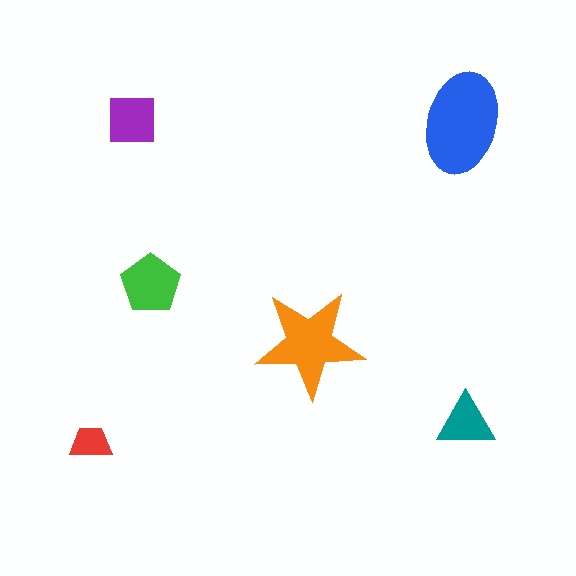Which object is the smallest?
The red trapezoid.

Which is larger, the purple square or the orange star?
The orange star.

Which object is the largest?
The blue ellipse.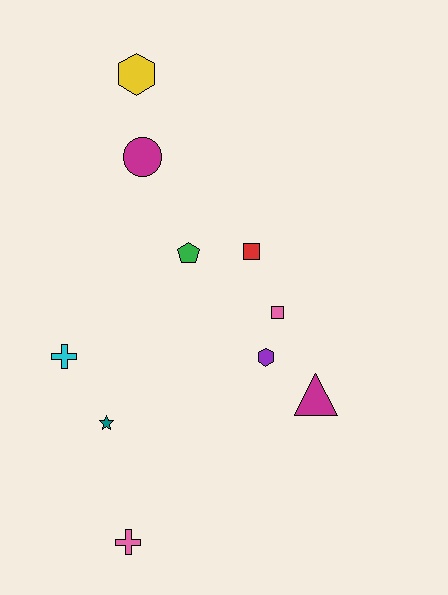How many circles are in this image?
There is 1 circle.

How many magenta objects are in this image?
There are 2 magenta objects.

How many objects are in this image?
There are 10 objects.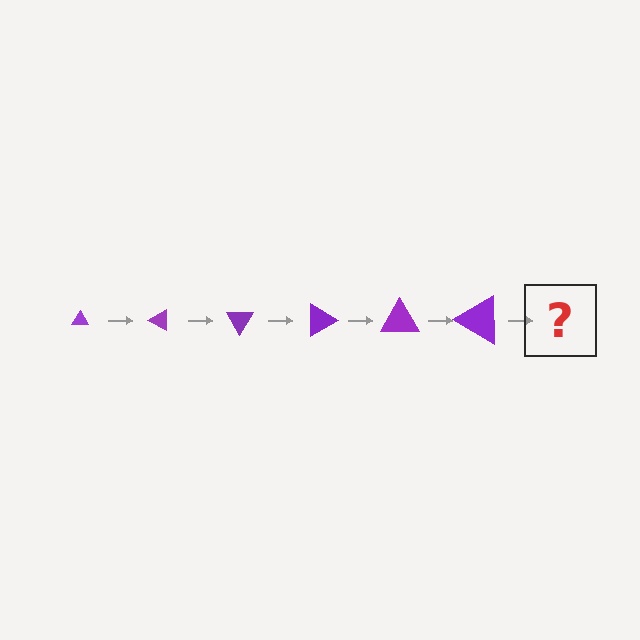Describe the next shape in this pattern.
It should be a triangle, larger than the previous one and rotated 180 degrees from the start.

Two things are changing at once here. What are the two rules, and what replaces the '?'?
The two rules are that the triangle grows larger each step and it rotates 30 degrees each step. The '?' should be a triangle, larger than the previous one and rotated 180 degrees from the start.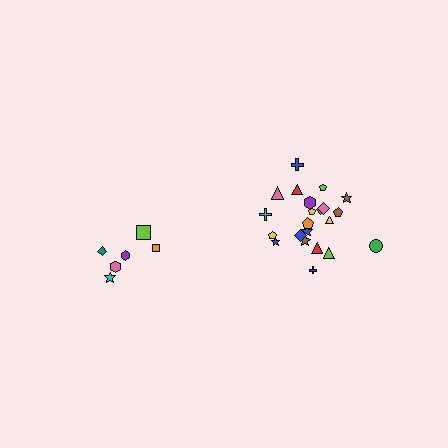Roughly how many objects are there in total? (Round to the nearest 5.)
Roughly 30 objects in total.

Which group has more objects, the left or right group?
The right group.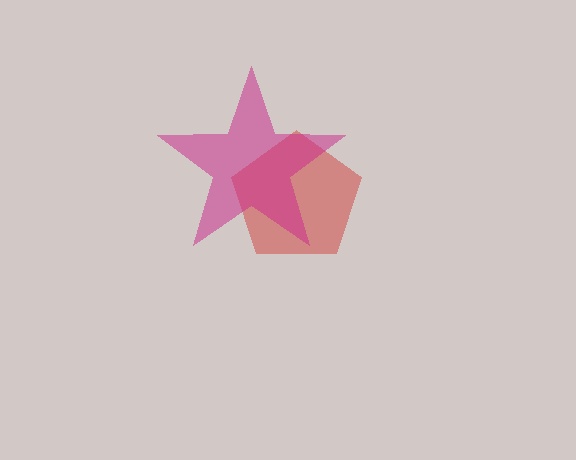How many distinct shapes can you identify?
There are 2 distinct shapes: a red pentagon, a magenta star.